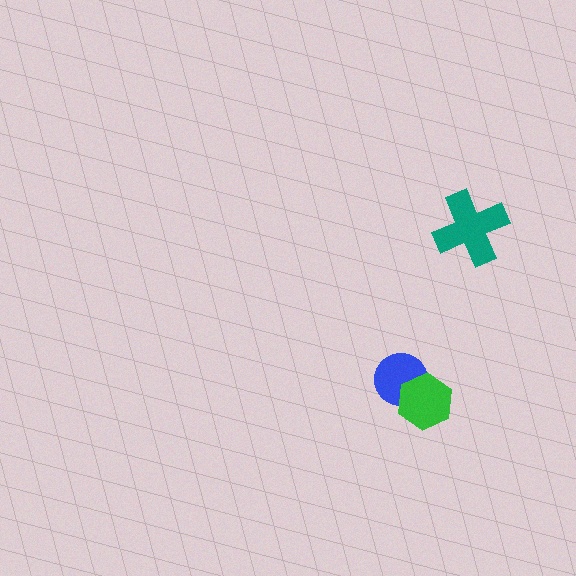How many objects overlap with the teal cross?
0 objects overlap with the teal cross.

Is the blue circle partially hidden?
Yes, it is partially covered by another shape.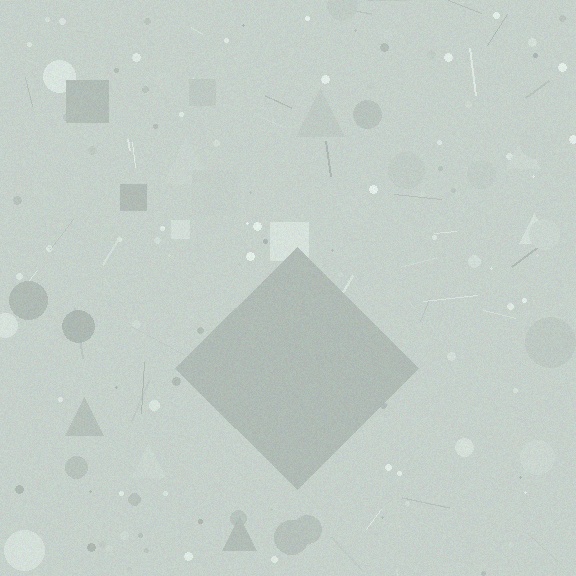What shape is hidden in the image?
A diamond is hidden in the image.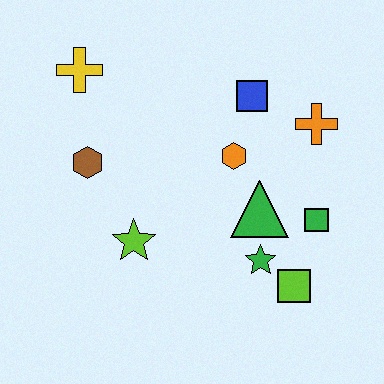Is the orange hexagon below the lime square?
No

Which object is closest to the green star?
The lime square is closest to the green star.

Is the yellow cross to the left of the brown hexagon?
Yes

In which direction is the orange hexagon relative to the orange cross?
The orange hexagon is to the left of the orange cross.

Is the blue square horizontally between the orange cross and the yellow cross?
Yes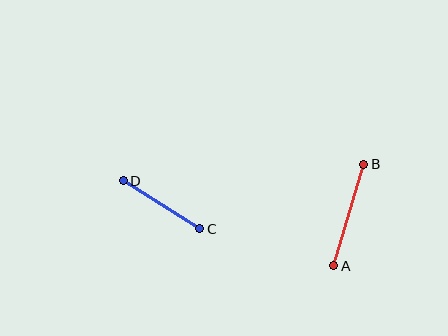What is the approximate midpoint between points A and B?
The midpoint is at approximately (349, 215) pixels.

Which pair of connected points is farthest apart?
Points A and B are farthest apart.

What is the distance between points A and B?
The distance is approximately 106 pixels.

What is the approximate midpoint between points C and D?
The midpoint is at approximately (162, 205) pixels.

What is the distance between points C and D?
The distance is approximately 90 pixels.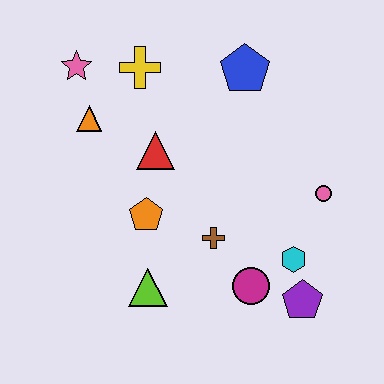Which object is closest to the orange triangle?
The pink star is closest to the orange triangle.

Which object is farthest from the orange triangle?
The purple pentagon is farthest from the orange triangle.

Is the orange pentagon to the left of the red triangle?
Yes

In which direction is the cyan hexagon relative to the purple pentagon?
The cyan hexagon is above the purple pentagon.